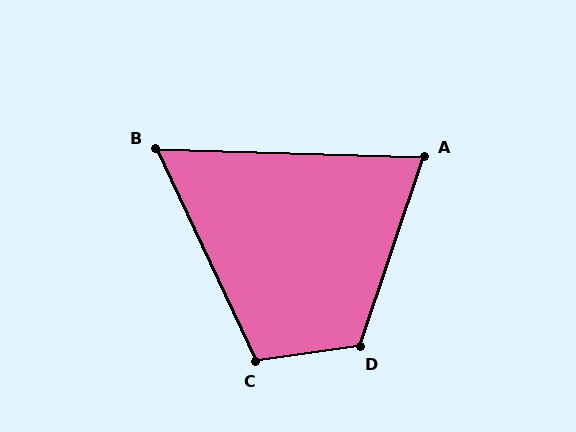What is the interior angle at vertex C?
Approximately 107 degrees (obtuse).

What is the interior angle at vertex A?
Approximately 73 degrees (acute).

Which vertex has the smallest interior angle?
B, at approximately 63 degrees.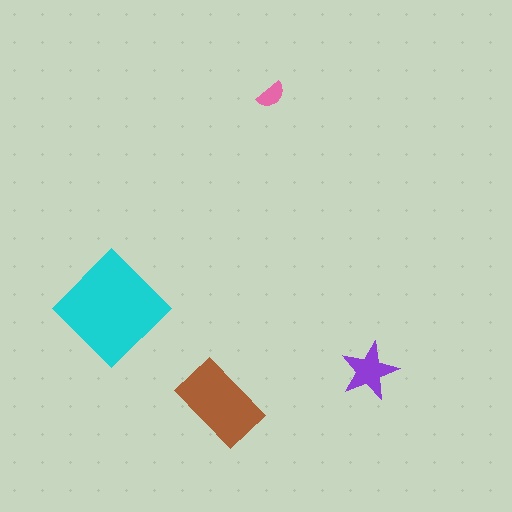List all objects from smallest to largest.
The pink semicircle, the purple star, the brown rectangle, the cyan diamond.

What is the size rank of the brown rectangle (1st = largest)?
2nd.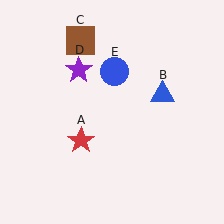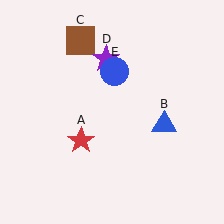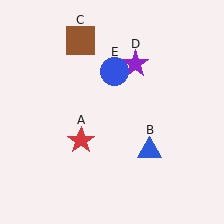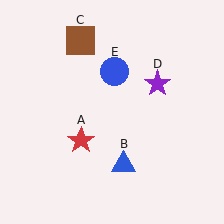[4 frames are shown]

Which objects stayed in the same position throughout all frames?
Red star (object A) and brown square (object C) and blue circle (object E) remained stationary.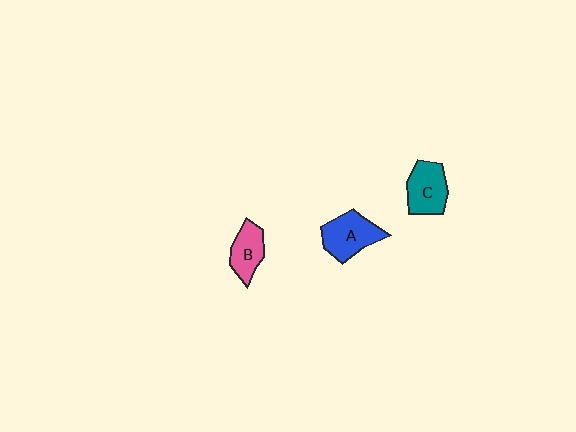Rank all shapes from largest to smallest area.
From largest to smallest: A (blue), C (teal), B (pink).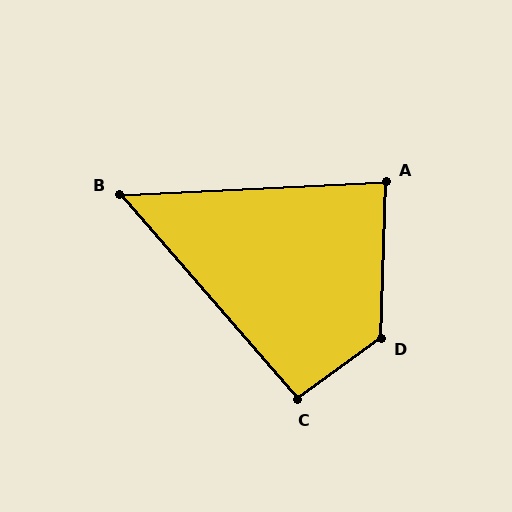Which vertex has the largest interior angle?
D, at approximately 128 degrees.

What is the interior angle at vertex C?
Approximately 95 degrees (approximately right).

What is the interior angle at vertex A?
Approximately 85 degrees (approximately right).